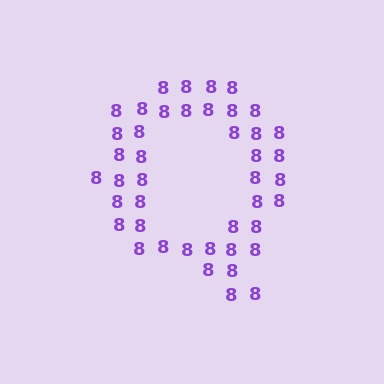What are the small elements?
The small elements are digit 8's.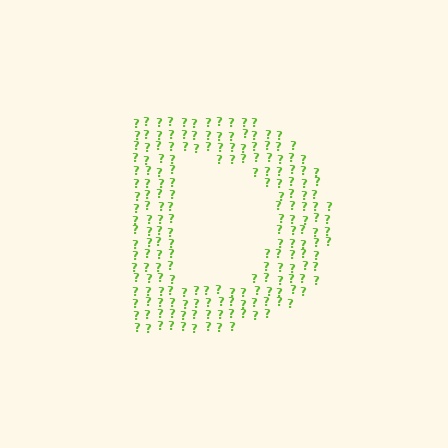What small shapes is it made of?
It is made of small question marks.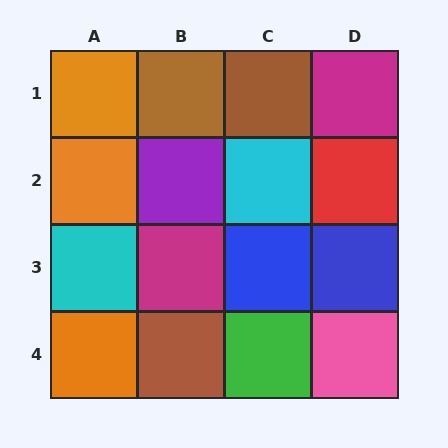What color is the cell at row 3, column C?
Blue.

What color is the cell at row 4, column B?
Brown.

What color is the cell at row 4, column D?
Pink.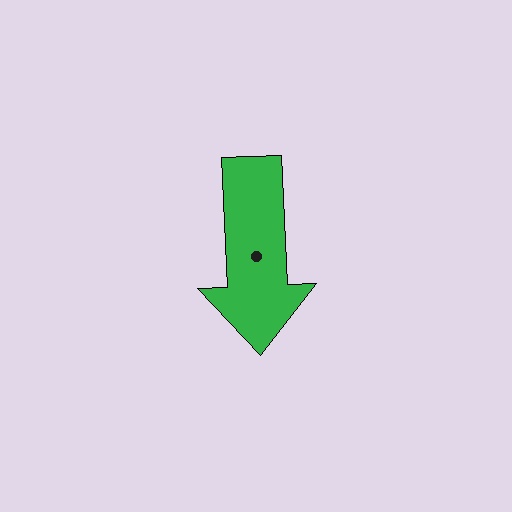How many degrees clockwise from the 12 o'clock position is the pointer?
Approximately 178 degrees.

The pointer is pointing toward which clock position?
Roughly 6 o'clock.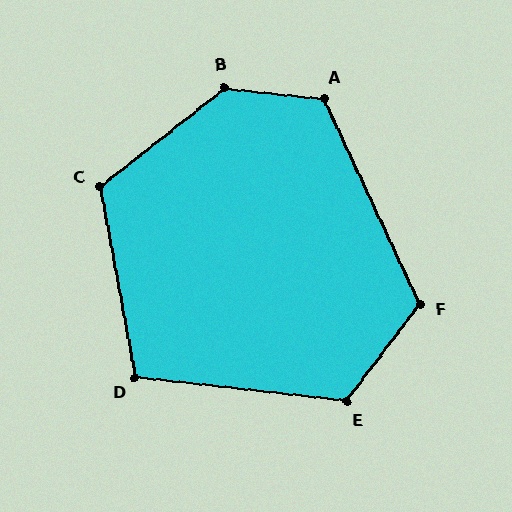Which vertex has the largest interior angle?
B, at approximately 135 degrees.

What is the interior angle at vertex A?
Approximately 122 degrees (obtuse).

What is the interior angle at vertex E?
Approximately 121 degrees (obtuse).